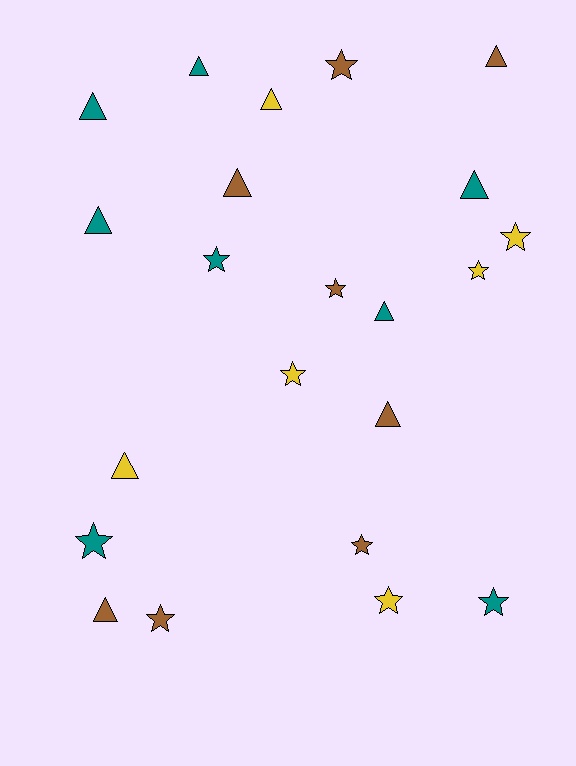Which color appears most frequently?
Teal, with 8 objects.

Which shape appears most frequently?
Triangle, with 11 objects.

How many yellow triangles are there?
There are 2 yellow triangles.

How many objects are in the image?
There are 22 objects.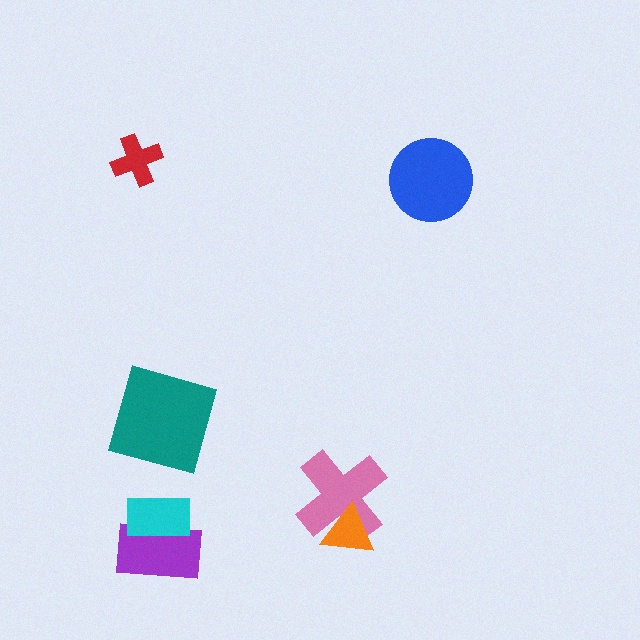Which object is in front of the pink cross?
The orange triangle is in front of the pink cross.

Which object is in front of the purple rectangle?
The cyan rectangle is in front of the purple rectangle.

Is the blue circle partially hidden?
No, no other shape covers it.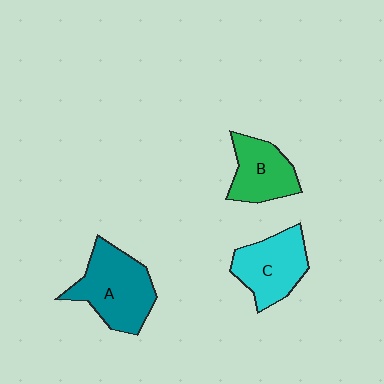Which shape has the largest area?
Shape A (teal).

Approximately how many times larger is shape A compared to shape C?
Approximately 1.2 times.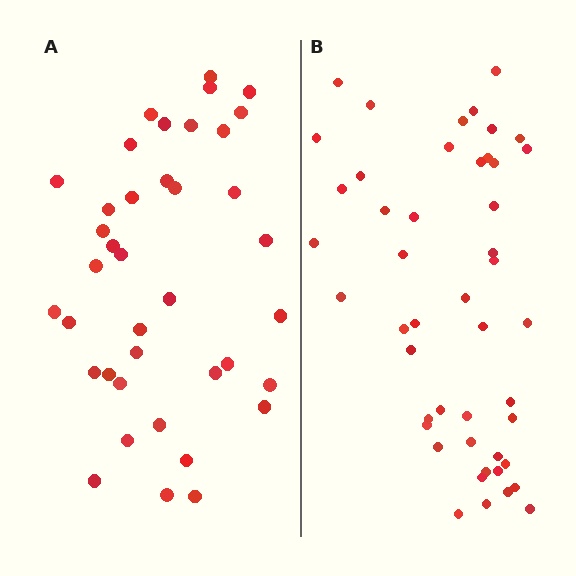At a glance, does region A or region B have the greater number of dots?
Region B (the right region) has more dots.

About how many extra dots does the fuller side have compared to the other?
Region B has roughly 8 or so more dots than region A.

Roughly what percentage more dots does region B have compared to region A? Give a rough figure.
About 20% more.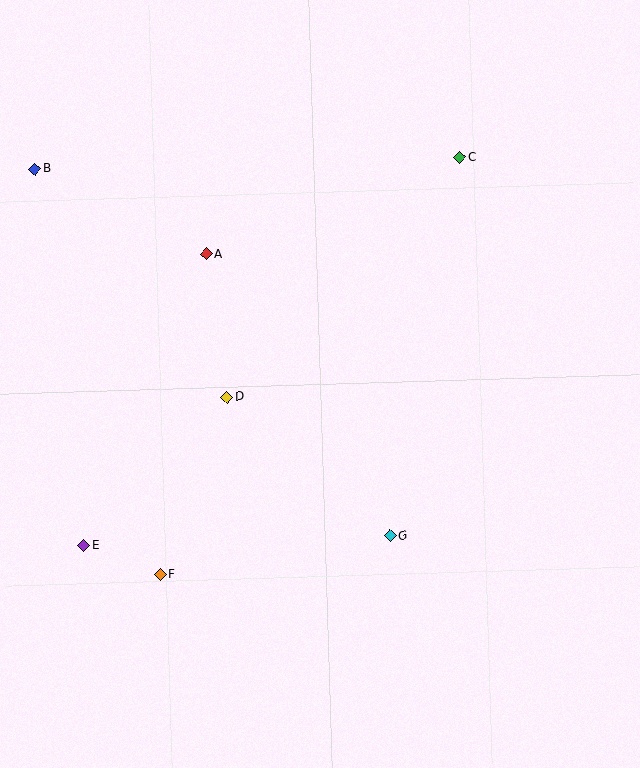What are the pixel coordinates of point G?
Point G is at (390, 536).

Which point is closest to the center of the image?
Point D at (227, 397) is closest to the center.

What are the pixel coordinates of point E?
Point E is at (84, 546).